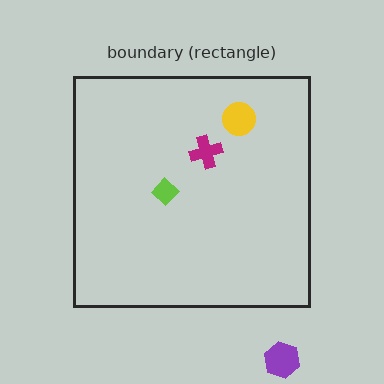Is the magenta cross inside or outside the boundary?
Inside.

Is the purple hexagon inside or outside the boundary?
Outside.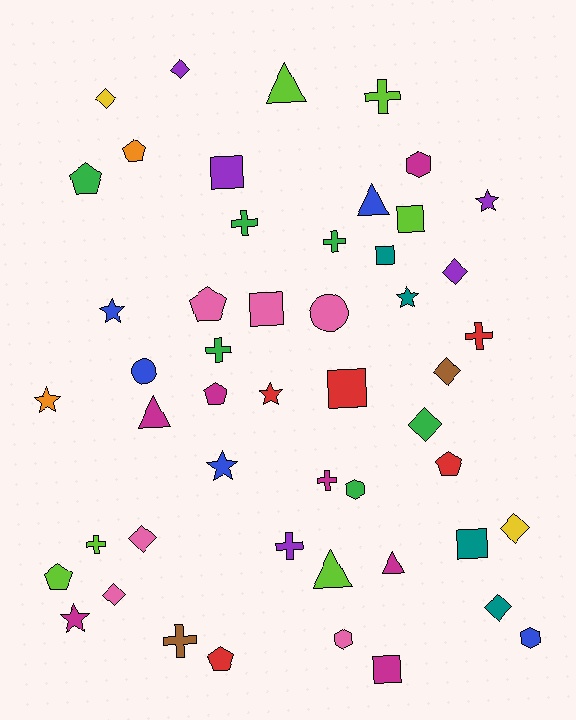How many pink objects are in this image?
There are 6 pink objects.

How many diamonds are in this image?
There are 9 diamonds.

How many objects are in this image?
There are 50 objects.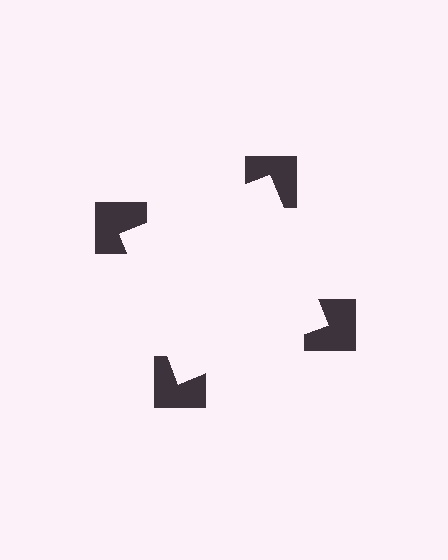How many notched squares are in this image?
There are 4 — one at each vertex of the illusory square.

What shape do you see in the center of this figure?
An illusory square — its edges are inferred from the aligned wedge cuts in the notched squares, not physically drawn.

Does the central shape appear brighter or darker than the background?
It typically appears slightly brighter than the background, even though no actual brightness change is drawn.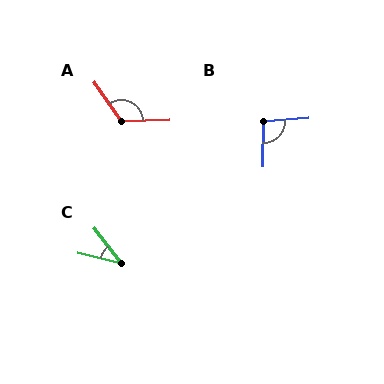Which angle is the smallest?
C, at approximately 38 degrees.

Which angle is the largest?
A, at approximately 123 degrees.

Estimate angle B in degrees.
Approximately 96 degrees.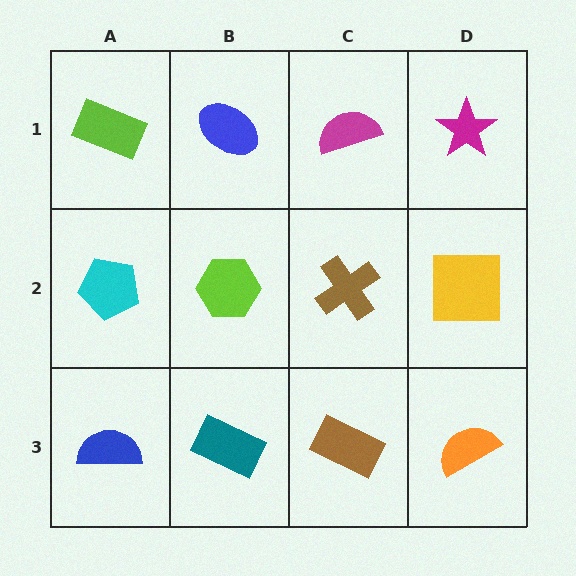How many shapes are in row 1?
4 shapes.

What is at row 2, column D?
A yellow square.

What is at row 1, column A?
A lime rectangle.